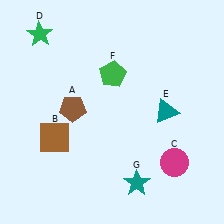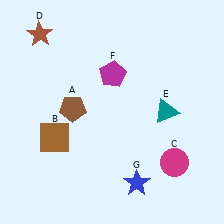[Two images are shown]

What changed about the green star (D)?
In Image 1, D is green. In Image 2, it changed to brown.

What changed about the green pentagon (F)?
In Image 1, F is green. In Image 2, it changed to magenta.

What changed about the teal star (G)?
In Image 1, G is teal. In Image 2, it changed to blue.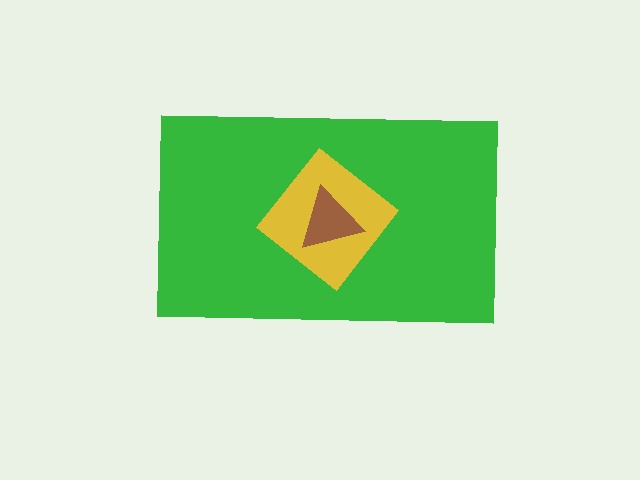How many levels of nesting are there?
3.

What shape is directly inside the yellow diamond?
The brown triangle.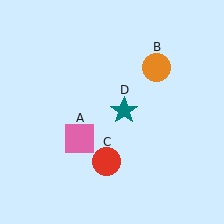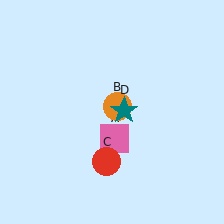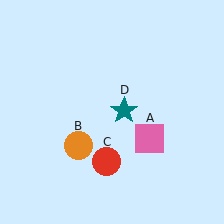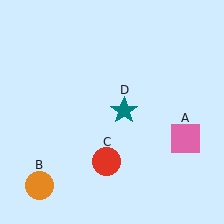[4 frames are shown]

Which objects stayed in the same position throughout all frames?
Red circle (object C) and teal star (object D) remained stationary.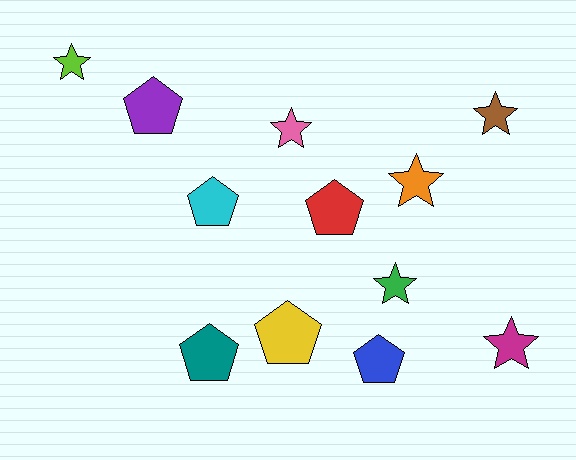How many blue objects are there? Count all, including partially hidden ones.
There is 1 blue object.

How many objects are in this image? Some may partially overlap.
There are 12 objects.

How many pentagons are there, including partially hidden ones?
There are 6 pentagons.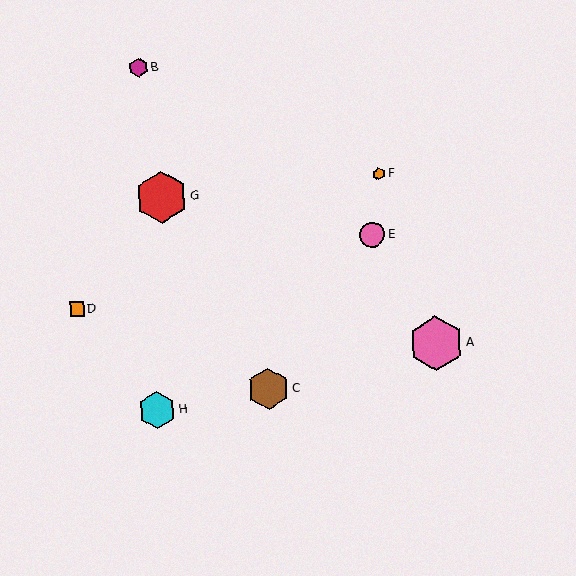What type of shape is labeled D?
Shape D is an orange square.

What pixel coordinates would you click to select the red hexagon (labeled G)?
Click at (162, 197) to select the red hexagon G.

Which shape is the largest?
The pink hexagon (labeled A) is the largest.